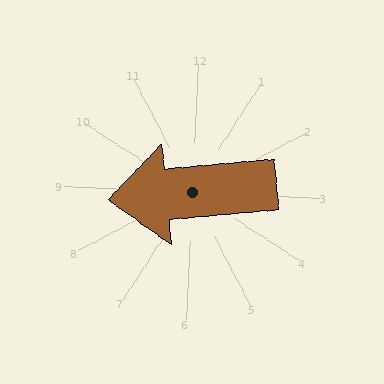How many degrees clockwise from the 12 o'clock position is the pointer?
Approximately 262 degrees.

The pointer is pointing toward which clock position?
Roughly 9 o'clock.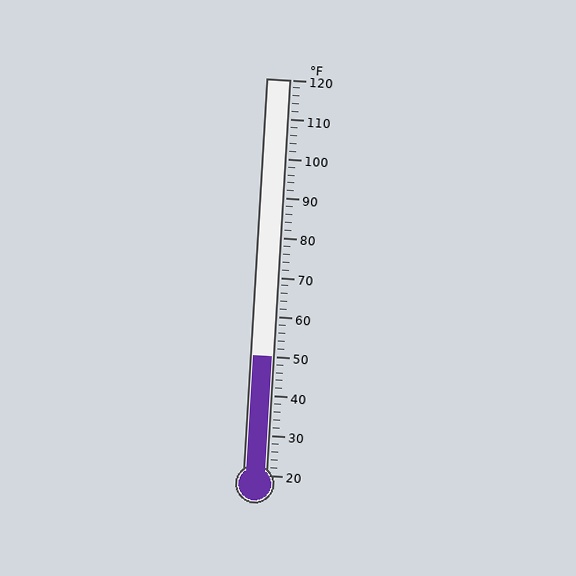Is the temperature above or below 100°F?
The temperature is below 100°F.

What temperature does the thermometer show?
The thermometer shows approximately 50°F.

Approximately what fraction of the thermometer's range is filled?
The thermometer is filled to approximately 30% of its range.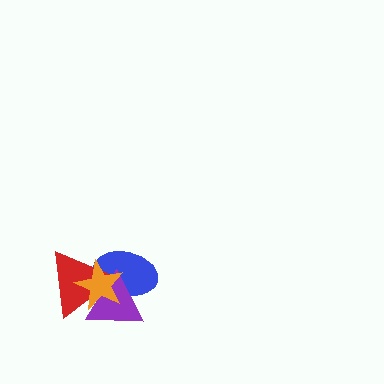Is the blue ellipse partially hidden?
Yes, it is partially covered by another shape.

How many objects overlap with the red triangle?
3 objects overlap with the red triangle.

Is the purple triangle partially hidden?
Yes, it is partially covered by another shape.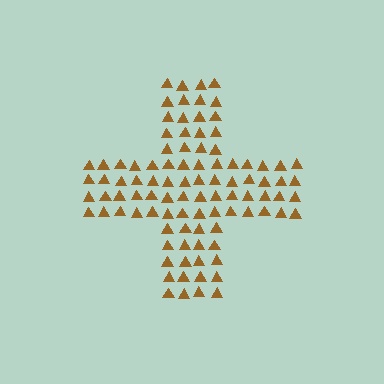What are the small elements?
The small elements are triangles.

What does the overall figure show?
The overall figure shows a cross.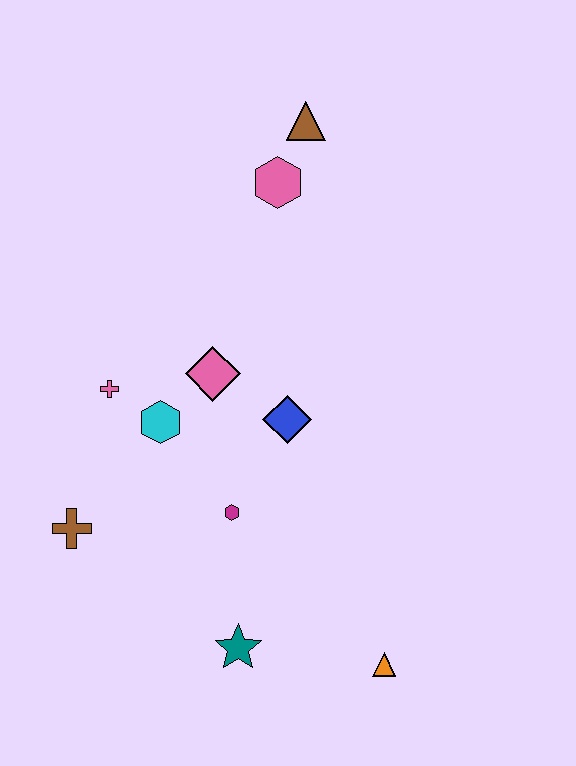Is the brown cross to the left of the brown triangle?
Yes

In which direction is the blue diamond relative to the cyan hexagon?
The blue diamond is to the right of the cyan hexagon.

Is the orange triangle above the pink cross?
No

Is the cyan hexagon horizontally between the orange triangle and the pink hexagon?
No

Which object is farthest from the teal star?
The brown triangle is farthest from the teal star.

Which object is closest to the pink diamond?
The cyan hexagon is closest to the pink diamond.